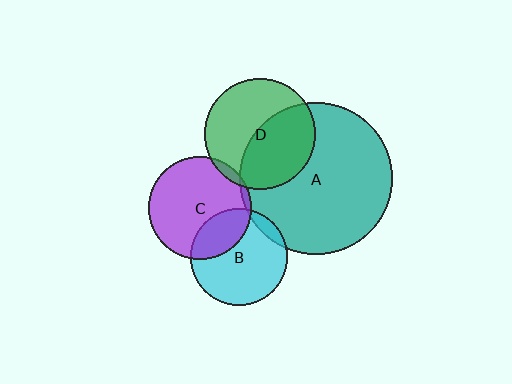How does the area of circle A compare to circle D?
Approximately 1.9 times.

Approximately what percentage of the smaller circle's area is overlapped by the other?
Approximately 25%.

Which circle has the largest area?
Circle A (teal).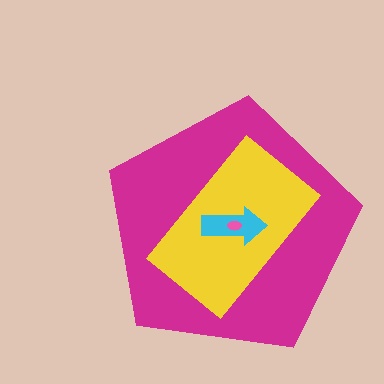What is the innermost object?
The pink ellipse.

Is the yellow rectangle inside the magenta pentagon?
Yes.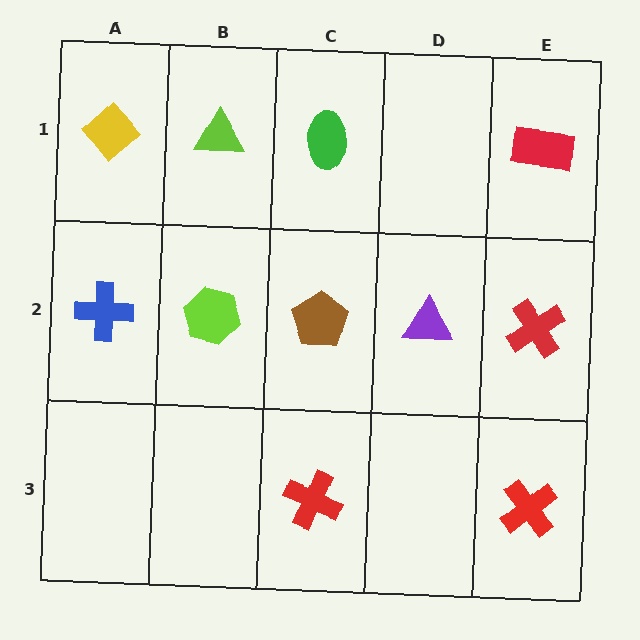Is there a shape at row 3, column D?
No, that cell is empty.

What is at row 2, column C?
A brown pentagon.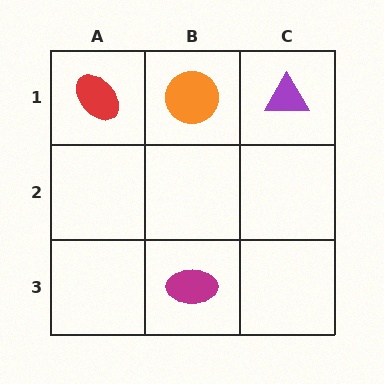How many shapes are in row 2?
0 shapes.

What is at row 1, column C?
A purple triangle.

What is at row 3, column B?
A magenta ellipse.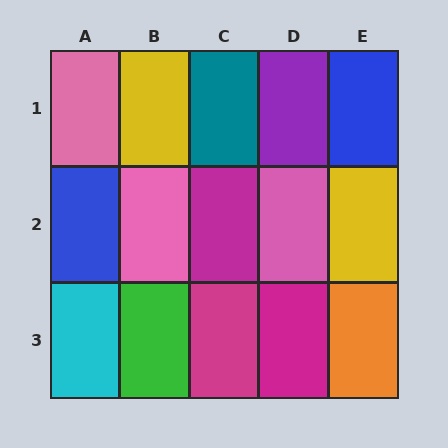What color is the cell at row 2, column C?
Magenta.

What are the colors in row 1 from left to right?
Pink, yellow, teal, purple, blue.